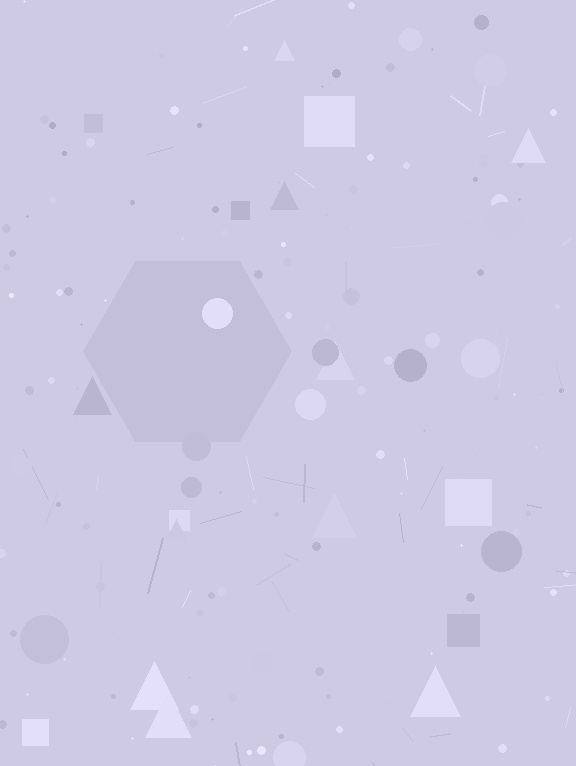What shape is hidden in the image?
A hexagon is hidden in the image.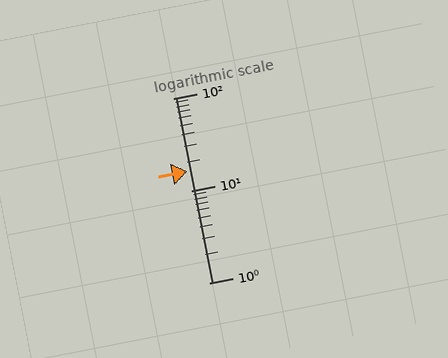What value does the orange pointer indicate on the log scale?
The pointer indicates approximately 16.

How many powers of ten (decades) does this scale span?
The scale spans 2 decades, from 1 to 100.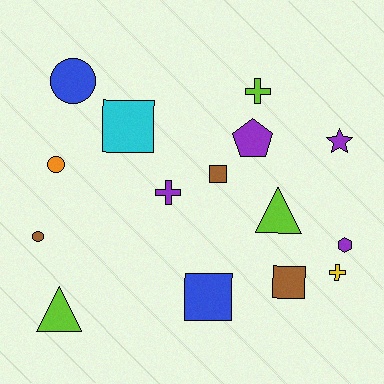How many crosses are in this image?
There are 3 crosses.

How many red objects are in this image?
There are no red objects.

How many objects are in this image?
There are 15 objects.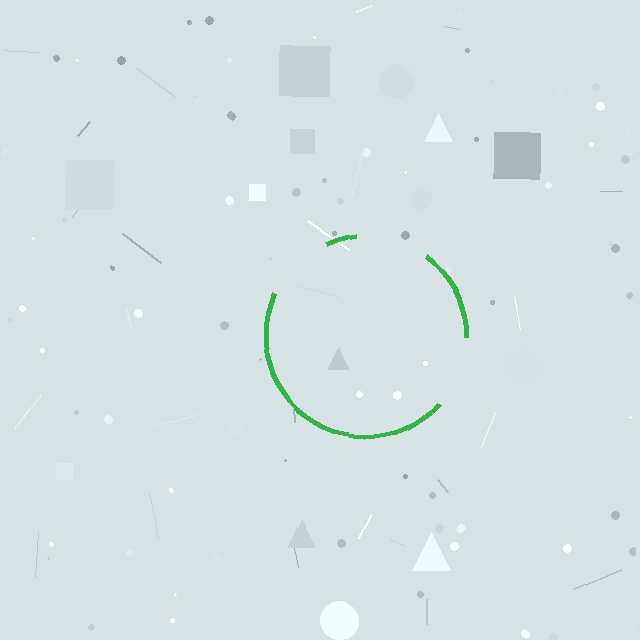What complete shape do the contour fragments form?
The contour fragments form a circle.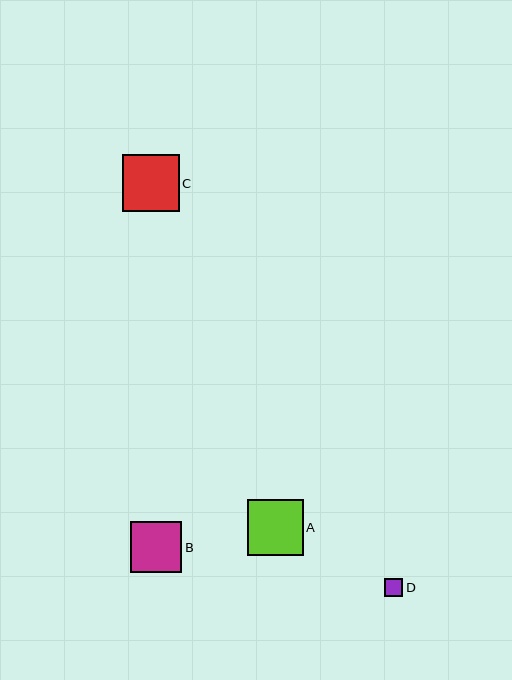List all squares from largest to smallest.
From largest to smallest: C, A, B, D.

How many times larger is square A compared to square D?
Square A is approximately 3.1 times the size of square D.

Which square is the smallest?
Square D is the smallest with a size of approximately 18 pixels.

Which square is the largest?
Square C is the largest with a size of approximately 57 pixels.